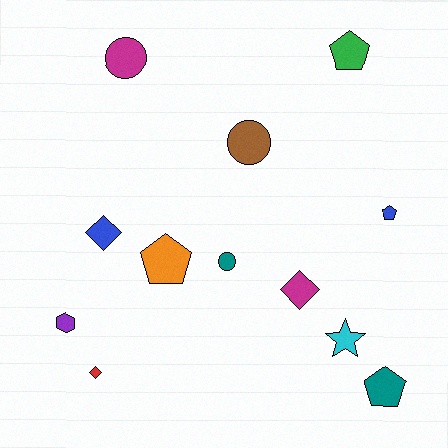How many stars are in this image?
There is 1 star.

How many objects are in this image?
There are 12 objects.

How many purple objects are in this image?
There is 1 purple object.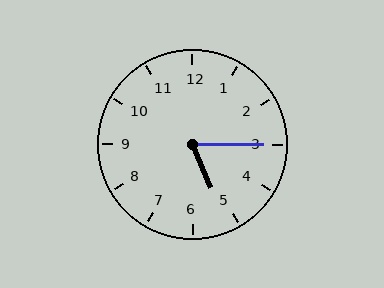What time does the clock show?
5:15.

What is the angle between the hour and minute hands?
Approximately 68 degrees.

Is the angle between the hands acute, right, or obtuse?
It is acute.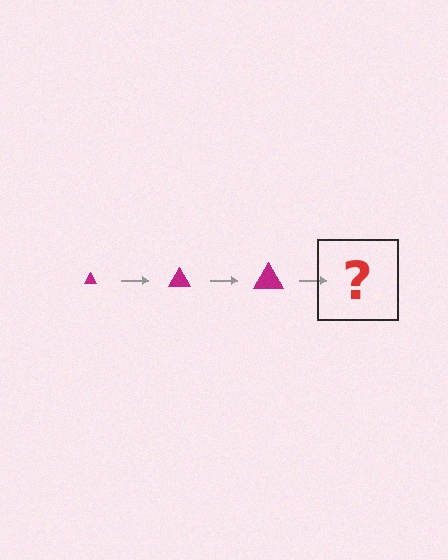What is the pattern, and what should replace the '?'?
The pattern is that the triangle gets progressively larger each step. The '?' should be a magenta triangle, larger than the previous one.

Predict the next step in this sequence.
The next step is a magenta triangle, larger than the previous one.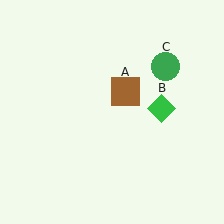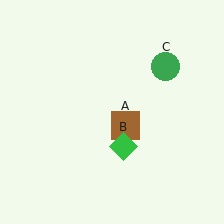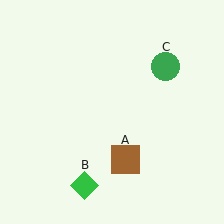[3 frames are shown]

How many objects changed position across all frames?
2 objects changed position: brown square (object A), green diamond (object B).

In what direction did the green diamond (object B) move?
The green diamond (object B) moved down and to the left.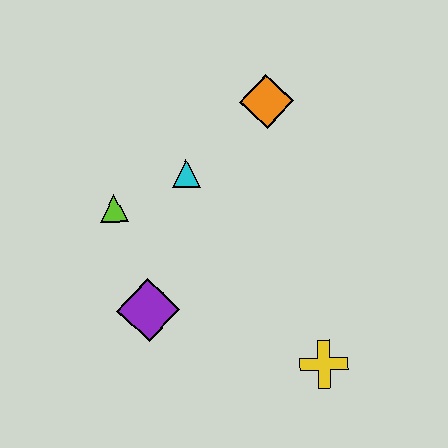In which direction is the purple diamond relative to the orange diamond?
The purple diamond is below the orange diamond.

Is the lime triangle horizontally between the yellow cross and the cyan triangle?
No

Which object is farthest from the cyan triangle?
The yellow cross is farthest from the cyan triangle.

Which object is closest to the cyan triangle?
The lime triangle is closest to the cyan triangle.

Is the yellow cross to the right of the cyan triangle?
Yes